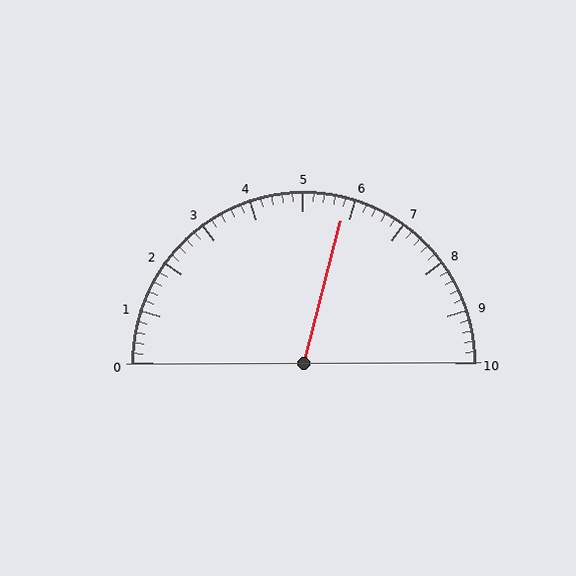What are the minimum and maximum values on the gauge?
The gauge ranges from 0 to 10.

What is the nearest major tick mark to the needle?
The nearest major tick mark is 6.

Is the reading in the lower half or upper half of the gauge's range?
The reading is in the upper half of the range (0 to 10).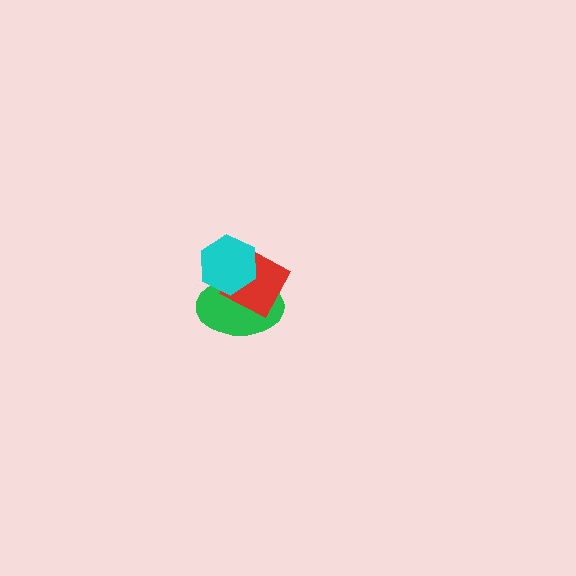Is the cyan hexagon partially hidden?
No, no other shape covers it.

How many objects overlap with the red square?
2 objects overlap with the red square.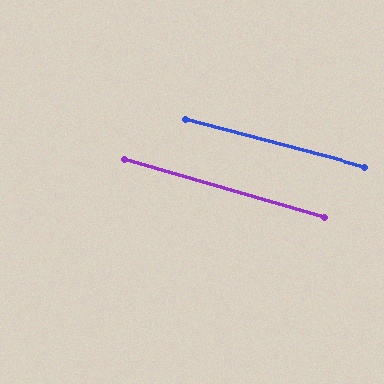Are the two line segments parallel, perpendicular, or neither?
Parallel — their directions differ by only 1.2°.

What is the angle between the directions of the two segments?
Approximately 1 degree.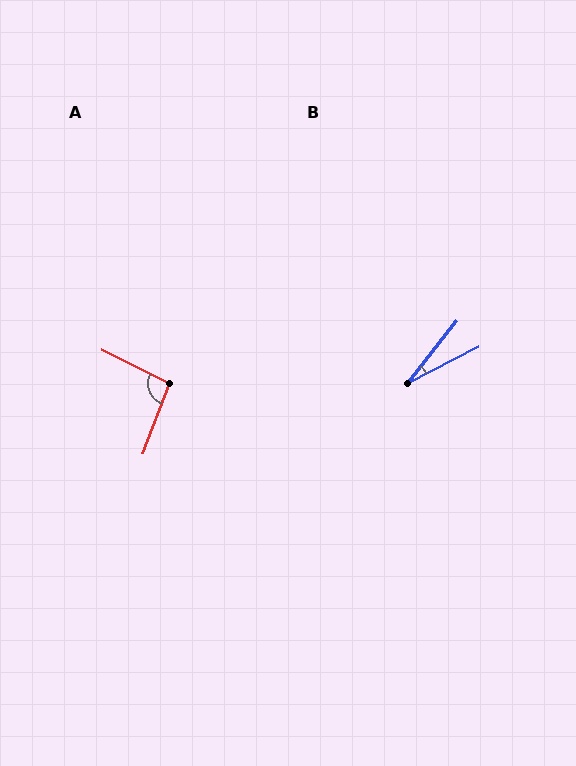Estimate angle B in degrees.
Approximately 24 degrees.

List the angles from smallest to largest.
B (24°), A (95°).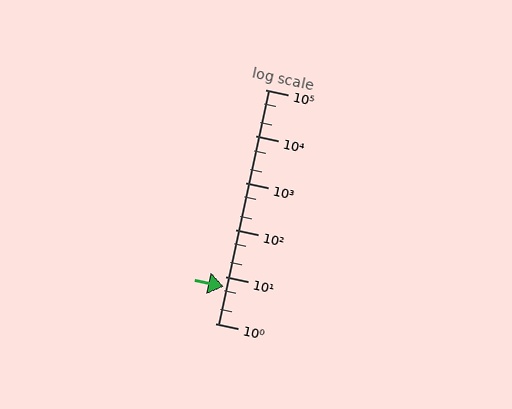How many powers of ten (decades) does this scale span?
The scale spans 5 decades, from 1 to 100000.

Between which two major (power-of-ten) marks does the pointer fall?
The pointer is between 1 and 10.